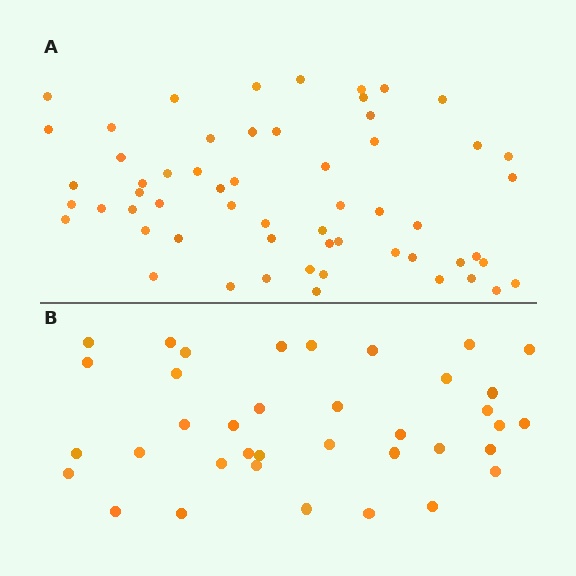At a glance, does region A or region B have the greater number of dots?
Region A (the top region) has more dots.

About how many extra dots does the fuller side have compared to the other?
Region A has approximately 20 more dots than region B.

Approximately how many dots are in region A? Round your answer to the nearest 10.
About 60 dots. (The exact count is 58, which rounds to 60.)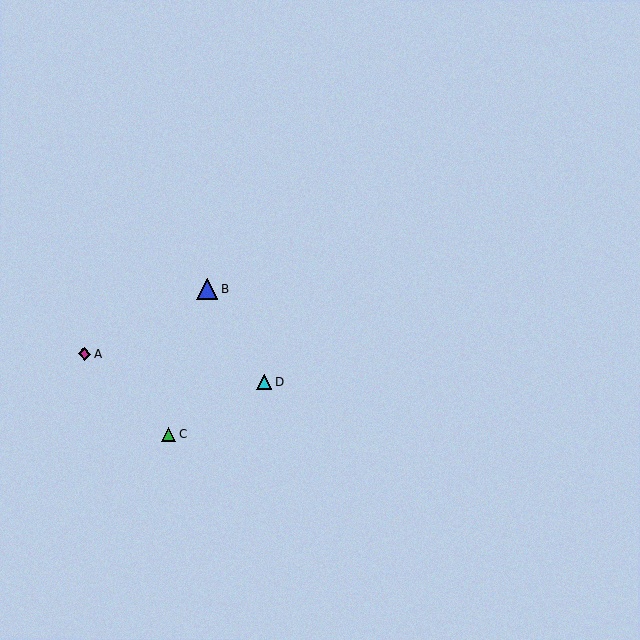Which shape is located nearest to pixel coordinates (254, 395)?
The cyan triangle (labeled D) at (264, 382) is nearest to that location.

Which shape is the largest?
The blue triangle (labeled B) is the largest.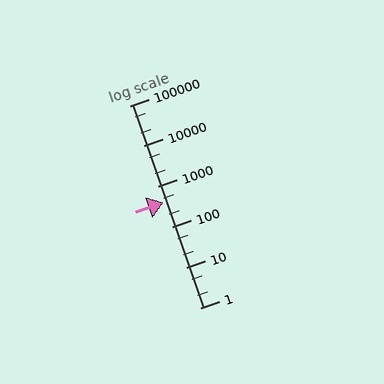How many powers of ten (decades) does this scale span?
The scale spans 5 decades, from 1 to 100000.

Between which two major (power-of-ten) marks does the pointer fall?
The pointer is between 100 and 1000.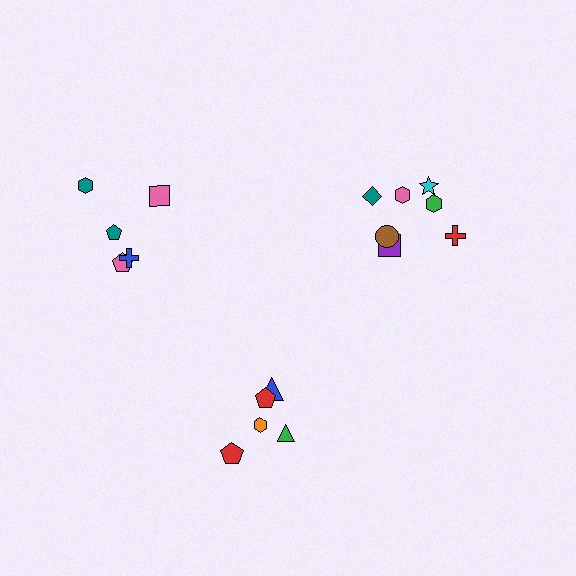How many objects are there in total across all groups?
There are 17 objects.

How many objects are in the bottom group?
There are 5 objects.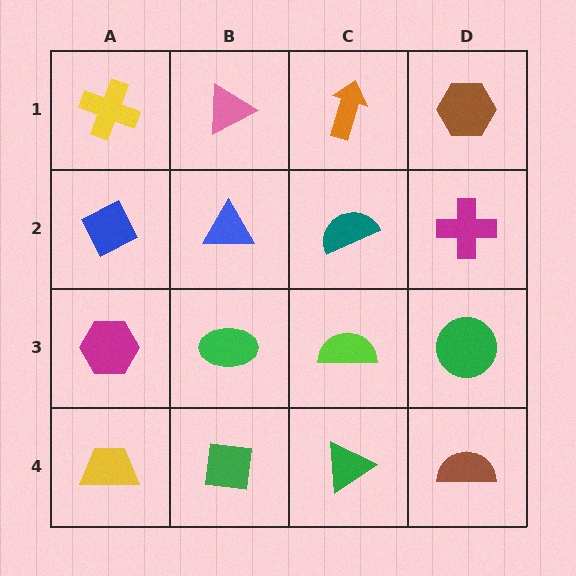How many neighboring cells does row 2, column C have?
4.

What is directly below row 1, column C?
A teal semicircle.